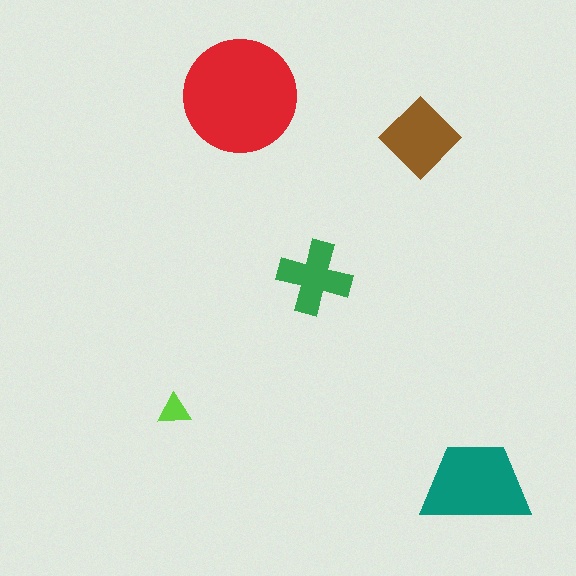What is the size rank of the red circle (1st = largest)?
1st.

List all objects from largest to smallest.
The red circle, the teal trapezoid, the brown diamond, the green cross, the lime triangle.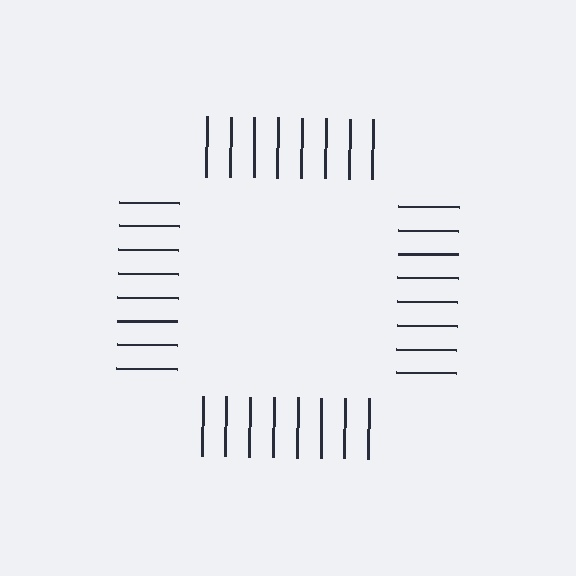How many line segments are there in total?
32 — 8 along each of the 4 edges.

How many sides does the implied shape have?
4 sides — the line-ends trace a square.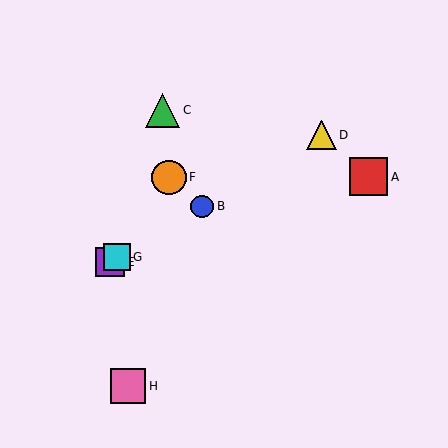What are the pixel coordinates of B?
Object B is at (202, 206).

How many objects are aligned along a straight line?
4 objects (B, D, E, G) are aligned along a straight line.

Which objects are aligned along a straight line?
Objects B, D, E, G are aligned along a straight line.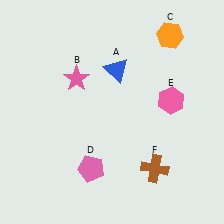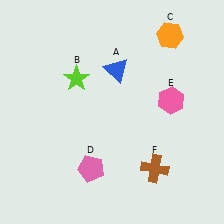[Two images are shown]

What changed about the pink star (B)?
In Image 1, B is pink. In Image 2, it changed to lime.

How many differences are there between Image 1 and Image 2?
There is 1 difference between the two images.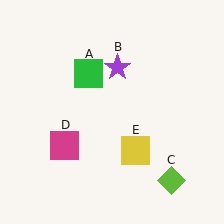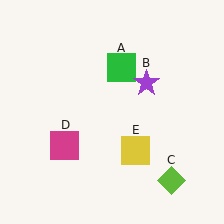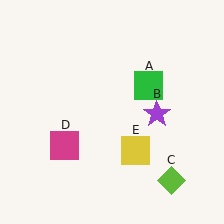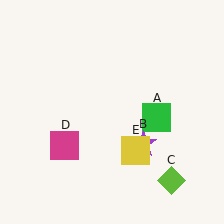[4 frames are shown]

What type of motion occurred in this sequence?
The green square (object A), purple star (object B) rotated clockwise around the center of the scene.